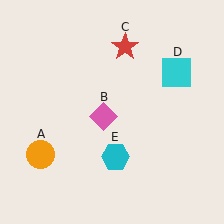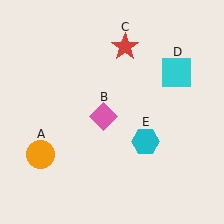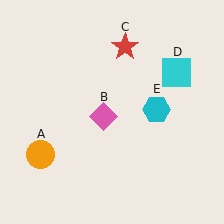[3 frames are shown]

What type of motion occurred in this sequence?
The cyan hexagon (object E) rotated counterclockwise around the center of the scene.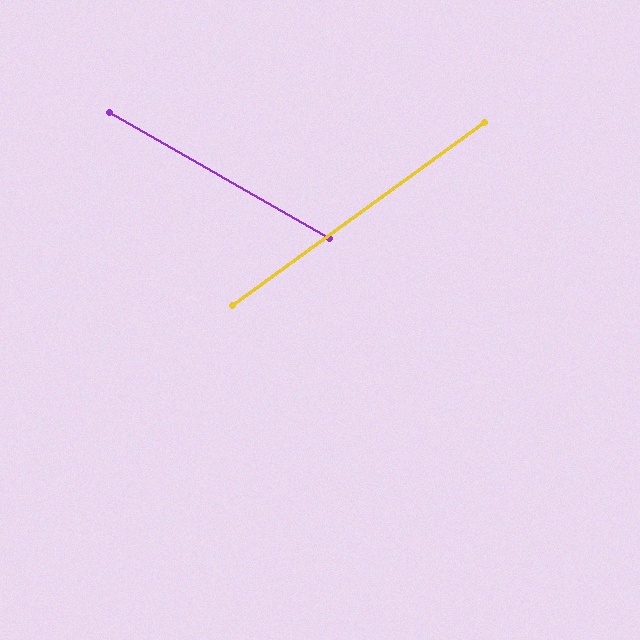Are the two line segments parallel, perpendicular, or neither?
Neither parallel nor perpendicular — they differ by about 66°.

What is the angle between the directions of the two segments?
Approximately 66 degrees.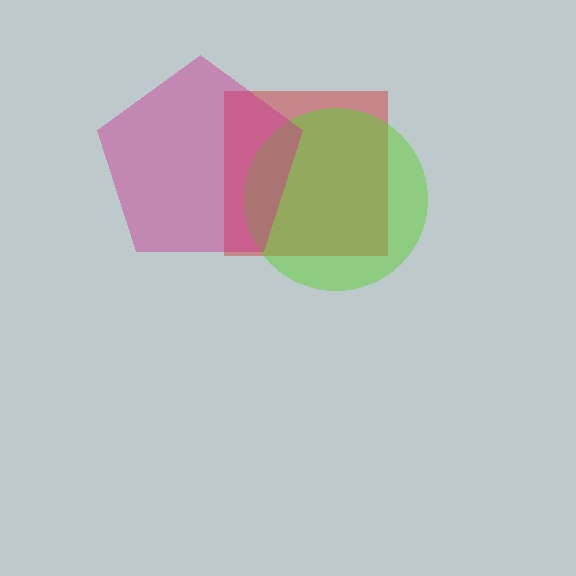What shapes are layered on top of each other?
The layered shapes are: a red square, a lime circle, a magenta pentagon.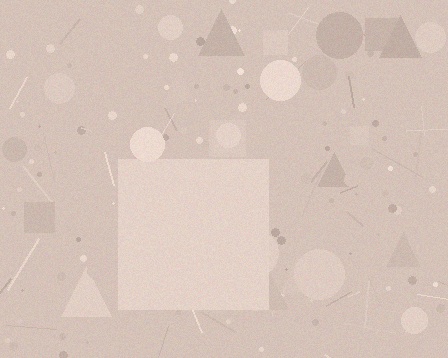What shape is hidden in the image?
A square is hidden in the image.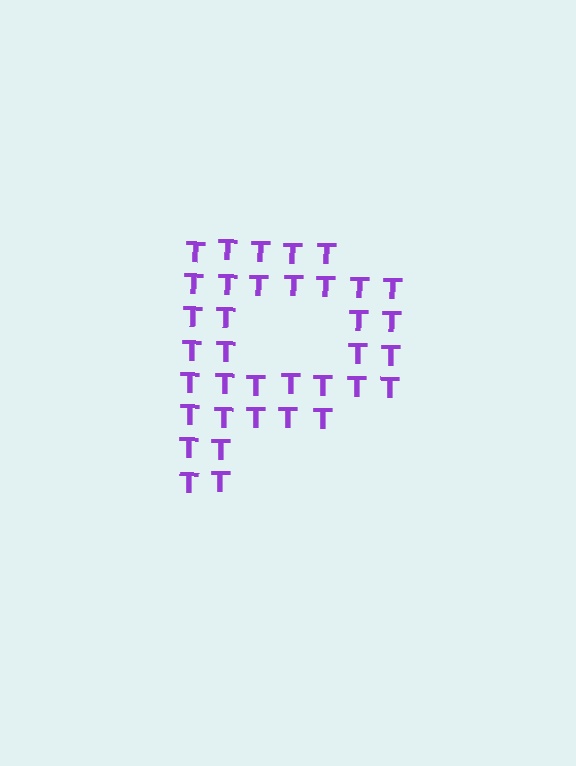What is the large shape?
The large shape is the letter P.